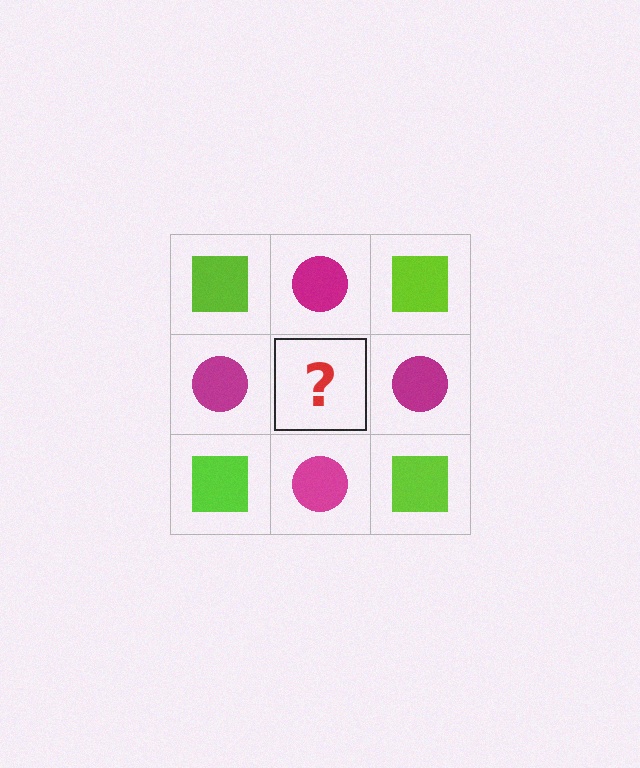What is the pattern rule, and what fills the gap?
The rule is that it alternates lime square and magenta circle in a checkerboard pattern. The gap should be filled with a lime square.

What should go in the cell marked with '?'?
The missing cell should contain a lime square.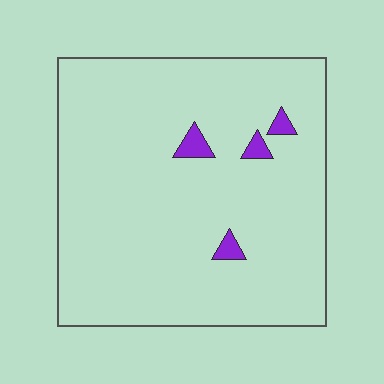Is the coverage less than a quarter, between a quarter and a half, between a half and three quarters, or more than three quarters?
Less than a quarter.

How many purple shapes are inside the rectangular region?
4.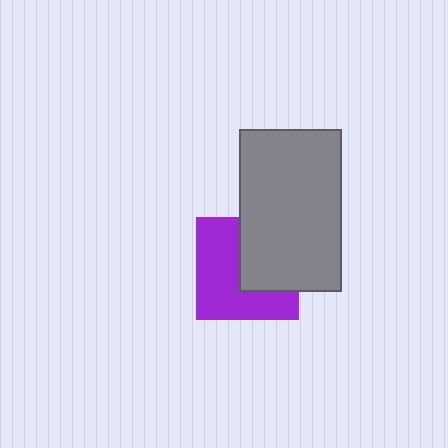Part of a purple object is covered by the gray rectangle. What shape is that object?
It is a square.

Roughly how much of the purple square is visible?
About half of it is visible (roughly 58%).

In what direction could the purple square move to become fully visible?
The purple square could move toward the lower-left. That would shift it out from behind the gray rectangle entirely.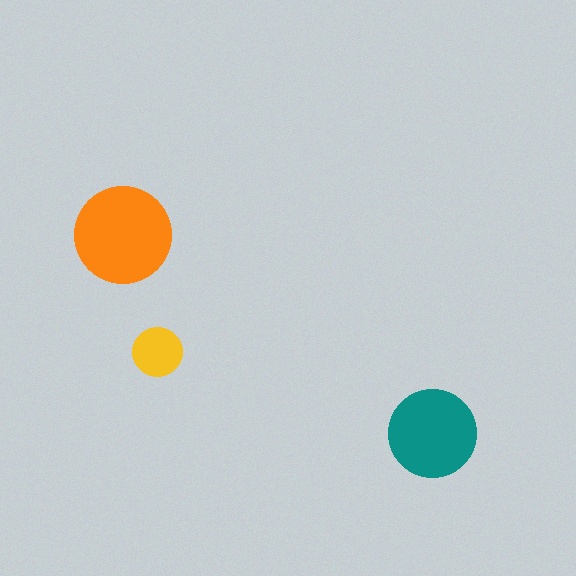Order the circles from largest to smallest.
the orange one, the teal one, the yellow one.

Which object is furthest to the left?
The orange circle is leftmost.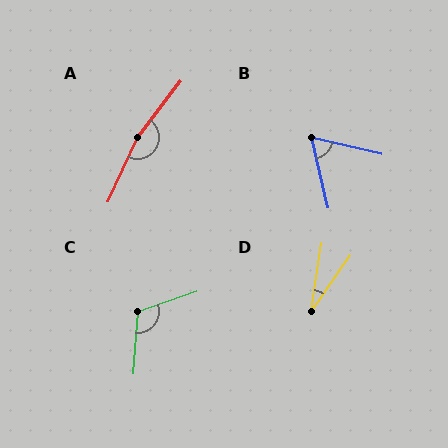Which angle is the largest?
A, at approximately 167 degrees.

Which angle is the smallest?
D, at approximately 26 degrees.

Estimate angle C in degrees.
Approximately 114 degrees.